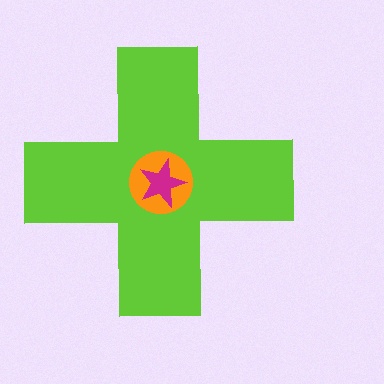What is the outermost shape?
The lime cross.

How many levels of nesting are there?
3.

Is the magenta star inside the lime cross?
Yes.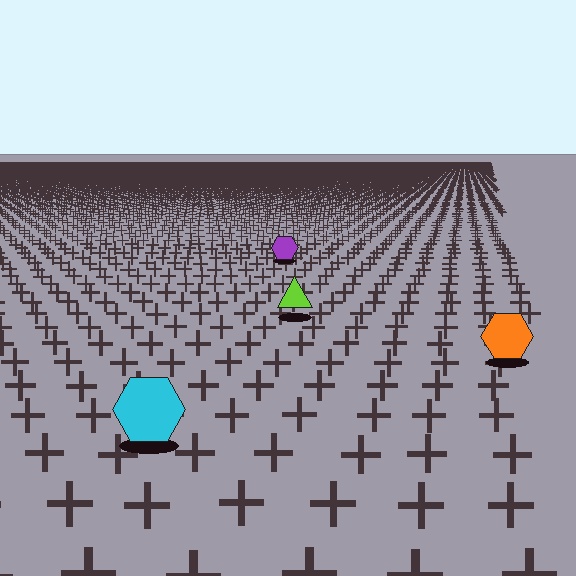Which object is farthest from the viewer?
The purple hexagon is farthest from the viewer. It appears smaller and the ground texture around it is denser.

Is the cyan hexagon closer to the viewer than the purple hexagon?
Yes. The cyan hexagon is closer — you can tell from the texture gradient: the ground texture is coarser near it.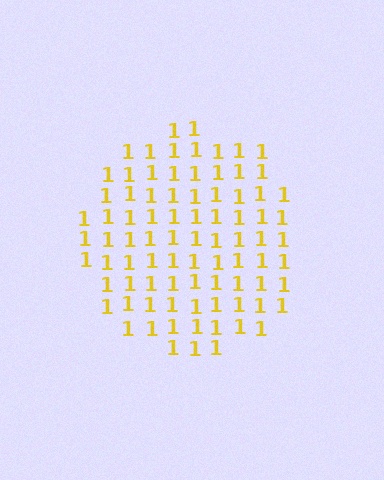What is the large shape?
The large shape is a circle.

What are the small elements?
The small elements are digit 1's.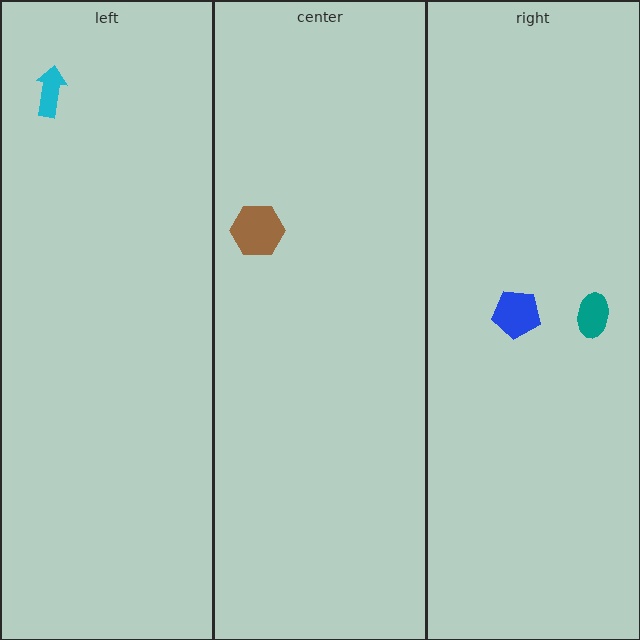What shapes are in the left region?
The cyan arrow.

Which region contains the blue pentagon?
The right region.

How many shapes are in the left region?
1.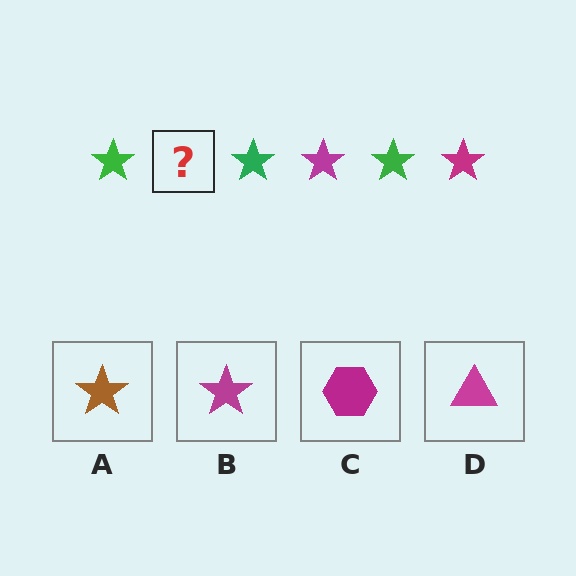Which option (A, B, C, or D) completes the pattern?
B.